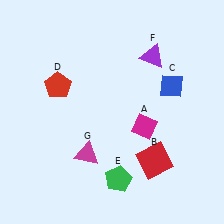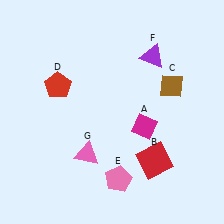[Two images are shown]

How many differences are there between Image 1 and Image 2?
There are 3 differences between the two images.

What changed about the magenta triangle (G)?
In Image 1, G is magenta. In Image 2, it changed to pink.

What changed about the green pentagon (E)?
In Image 1, E is green. In Image 2, it changed to pink.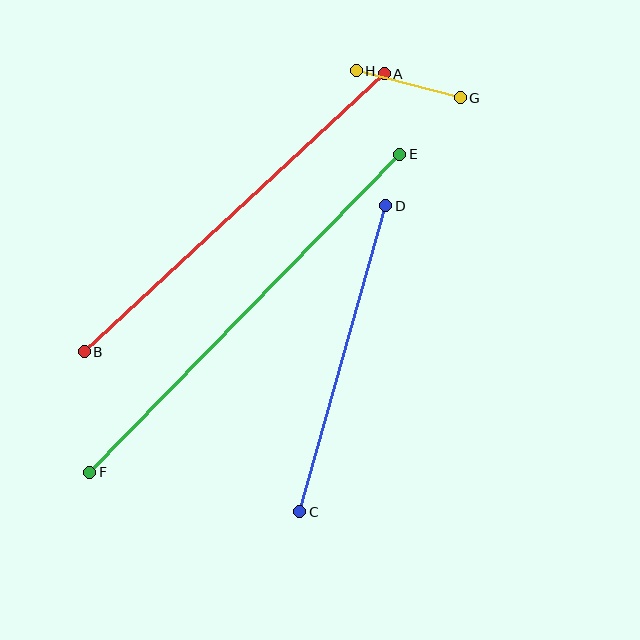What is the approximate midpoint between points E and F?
The midpoint is at approximately (245, 313) pixels.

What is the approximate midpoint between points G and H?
The midpoint is at approximately (408, 84) pixels.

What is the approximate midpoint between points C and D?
The midpoint is at approximately (343, 359) pixels.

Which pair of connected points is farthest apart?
Points E and F are farthest apart.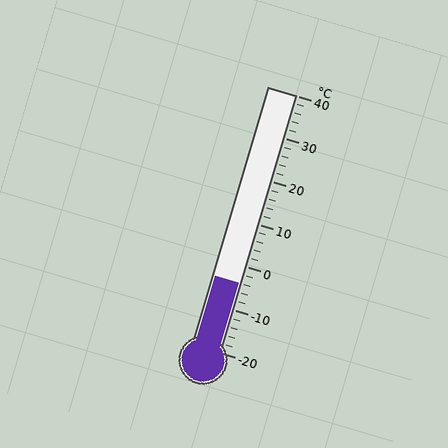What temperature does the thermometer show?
The thermometer shows approximately -4°C.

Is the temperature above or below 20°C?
The temperature is below 20°C.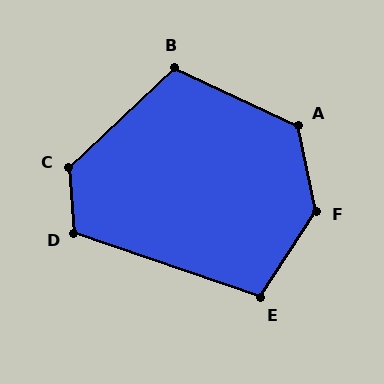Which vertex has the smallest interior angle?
E, at approximately 104 degrees.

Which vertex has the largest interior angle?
F, at approximately 136 degrees.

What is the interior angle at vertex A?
Approximately 126 degrees (obtuse).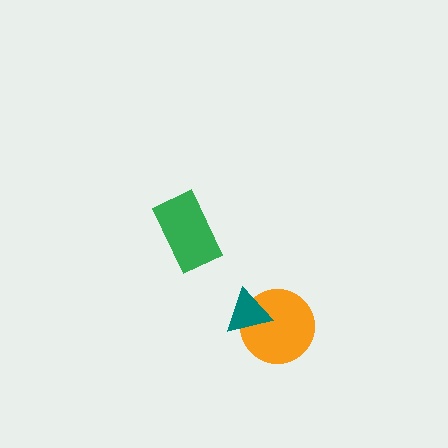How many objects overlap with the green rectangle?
0 objects overlap with the green rectangle.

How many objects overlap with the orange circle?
1 object overlaps with the orange circle.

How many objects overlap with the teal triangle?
1 object overlaps with the teal triangle.